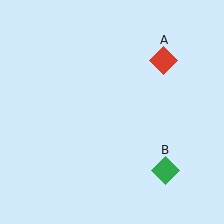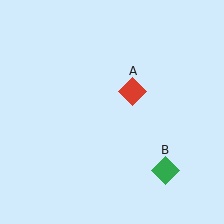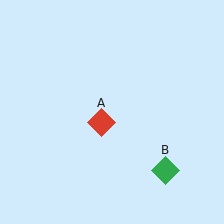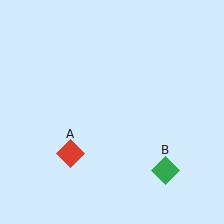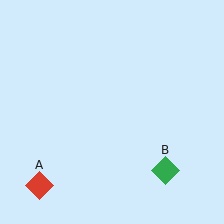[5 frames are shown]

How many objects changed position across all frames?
1 object changed position: red diamond (object A).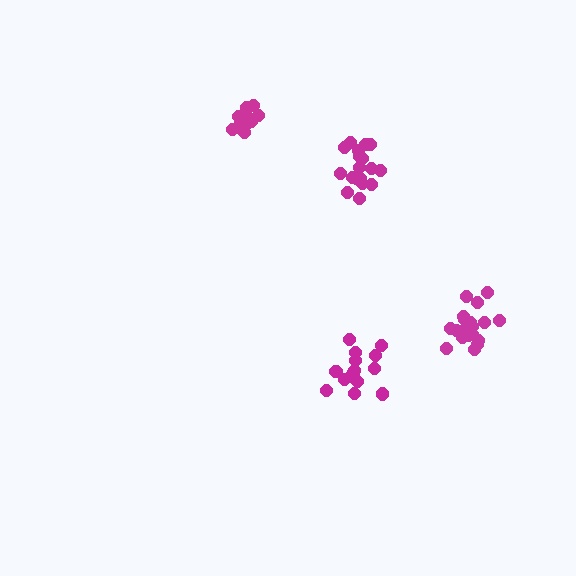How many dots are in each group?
Group 1: 15 dots, Group 2: 15 dots, Group 3: 19 dots, Group 4: 19 dots (68 total).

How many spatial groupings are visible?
There are 4 spatial groupings.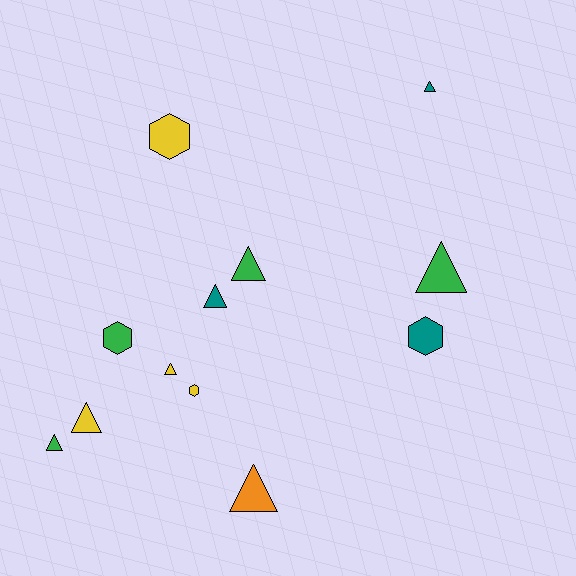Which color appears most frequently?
Yellow, with 4 objects.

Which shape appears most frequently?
Triangle, with 8 objects.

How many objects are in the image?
There are 12 objects.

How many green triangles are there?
There are 3 green triangles.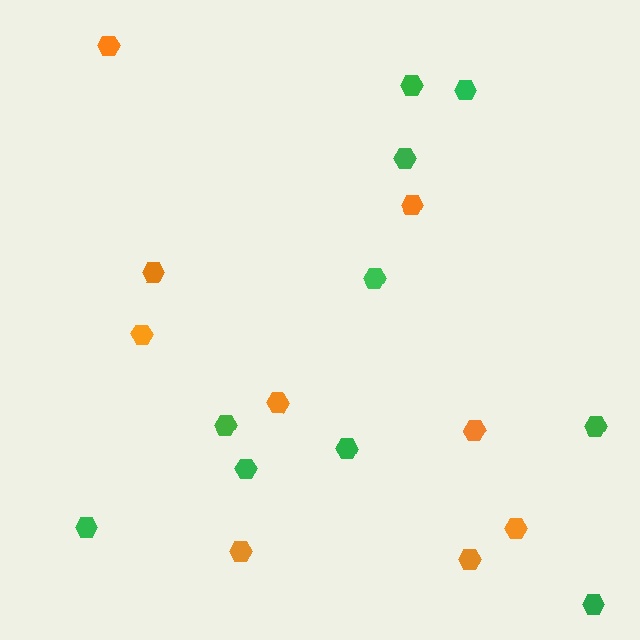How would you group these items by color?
There are 2 groups: one group of orange hexagons (9) and one group of green hexagons (10).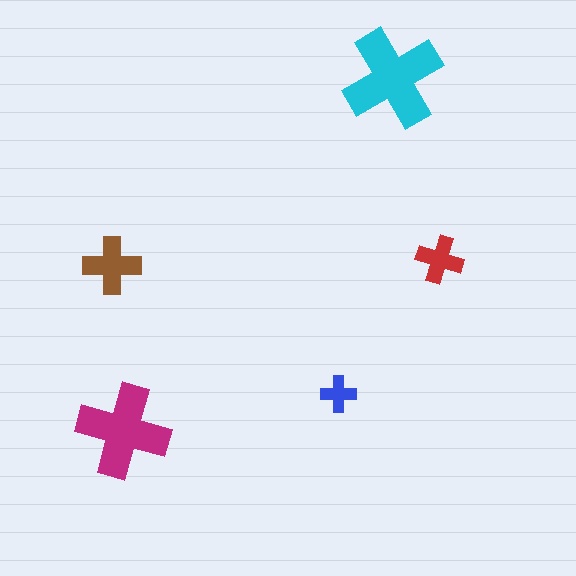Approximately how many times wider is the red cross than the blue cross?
About 1.5 times wider.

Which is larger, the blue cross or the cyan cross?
The cyan one.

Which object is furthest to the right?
The red cross is rightmost.